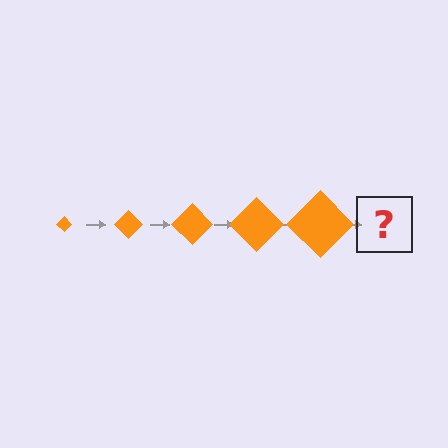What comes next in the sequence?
The next element should be an orange diamond, larger than the previous one.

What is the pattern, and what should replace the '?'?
The pattern is that the diamond gets progressively larger each step. The '?' should be an orange diamond, larger than the previous one.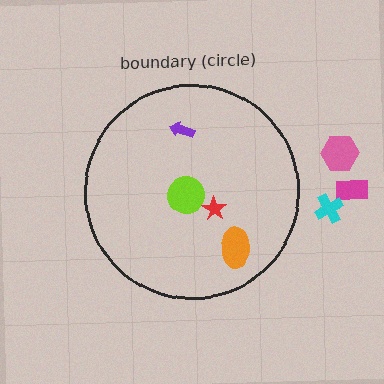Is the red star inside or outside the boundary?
Inside.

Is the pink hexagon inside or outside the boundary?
Outside.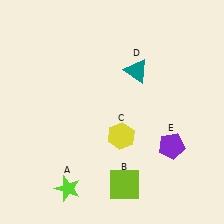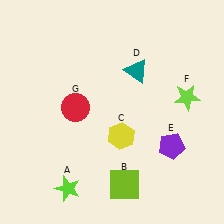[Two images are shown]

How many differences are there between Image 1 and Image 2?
There are 2 differences between the two images.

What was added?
A lime star (F), a red circle (G) were added in Image 2.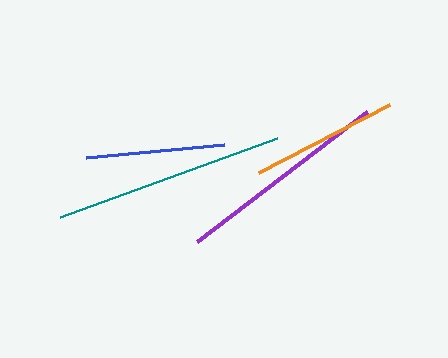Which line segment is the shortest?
The blue line is the shortest at approximately 139 pixels.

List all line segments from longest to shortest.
From longest to shortest: teal, purple, orange, blue.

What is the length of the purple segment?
The purple segment is approximately 214 pixels long.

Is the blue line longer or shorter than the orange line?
The orange line is longer than the blue line.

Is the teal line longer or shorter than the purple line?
The teal line is longer than the purple line.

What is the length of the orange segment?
The orange segment is approximately 147 pixels long.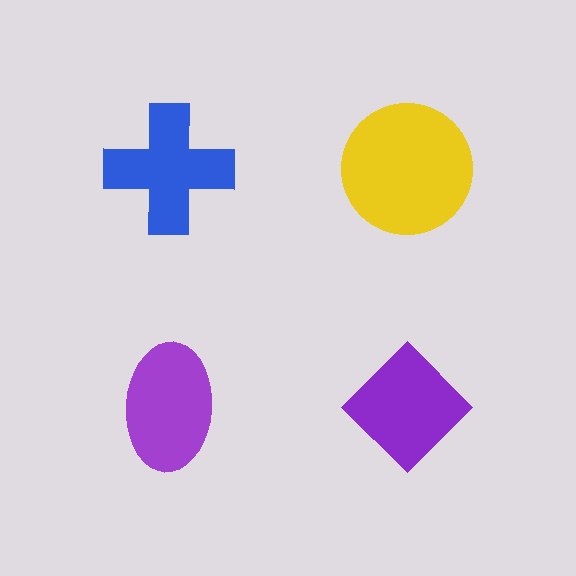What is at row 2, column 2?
A purple diamond.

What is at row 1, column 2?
A yellow circle.